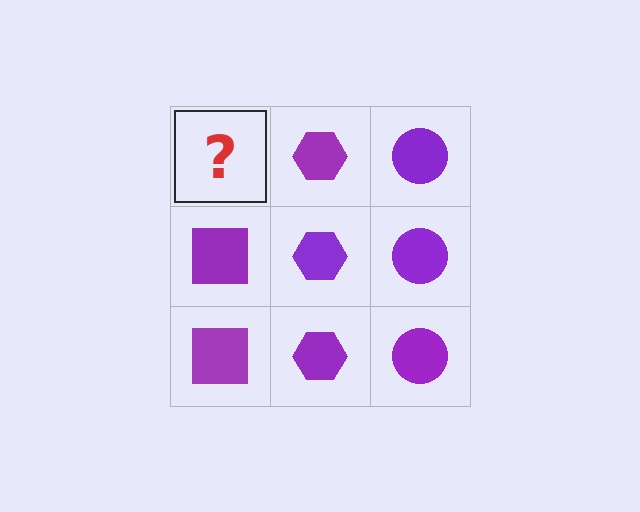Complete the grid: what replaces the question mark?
The question mark should be replaced with a purple square.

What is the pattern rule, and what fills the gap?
The rule is that each column has a consistent shape. The gap should be filled with a purple square.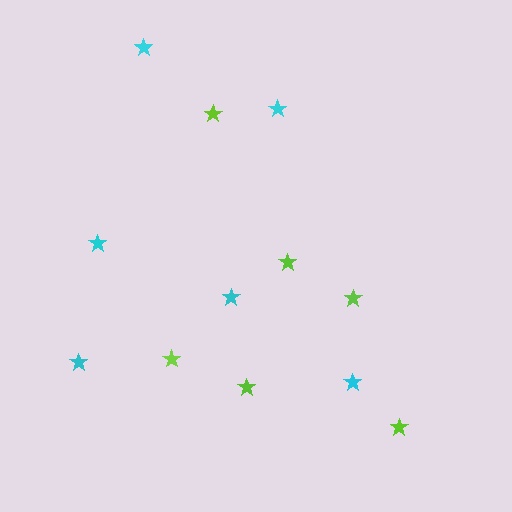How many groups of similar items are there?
There are 2 groups: one group of lime stars (6) and one group of cyan stars (6).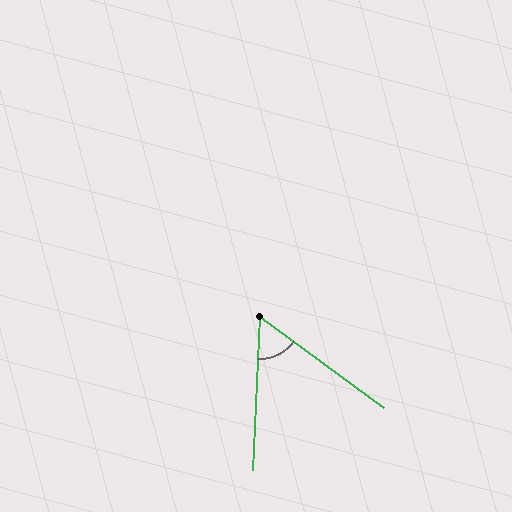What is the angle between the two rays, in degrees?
Approximately 56 degrees.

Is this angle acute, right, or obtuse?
It is acute.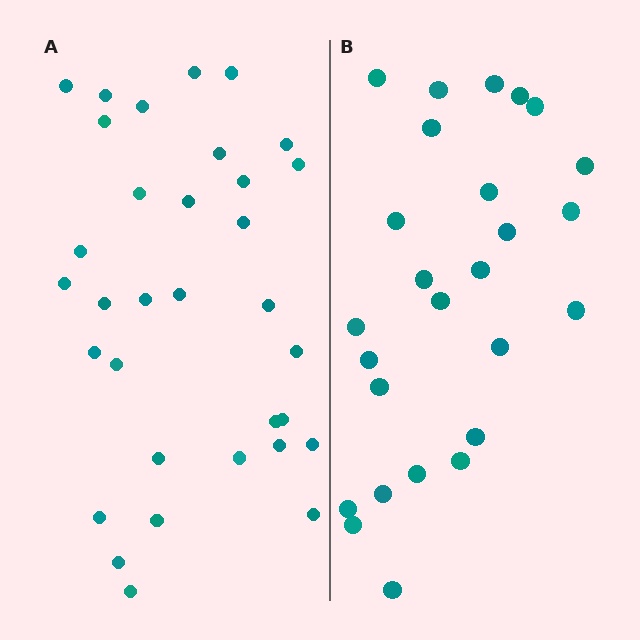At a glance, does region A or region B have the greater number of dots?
Region A (the left region) has more dots.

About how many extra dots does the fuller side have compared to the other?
Region A has roughly 8 or so more dots than region B.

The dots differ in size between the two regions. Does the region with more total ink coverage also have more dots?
No. Region B has more total ink coverage because its dots are larger, but region A actually contains more individual dots. Total area can be misleading — the number of items is what matters here.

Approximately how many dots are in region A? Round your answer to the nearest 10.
About 30 dots. (The exact count is 33, which rounds to 30.)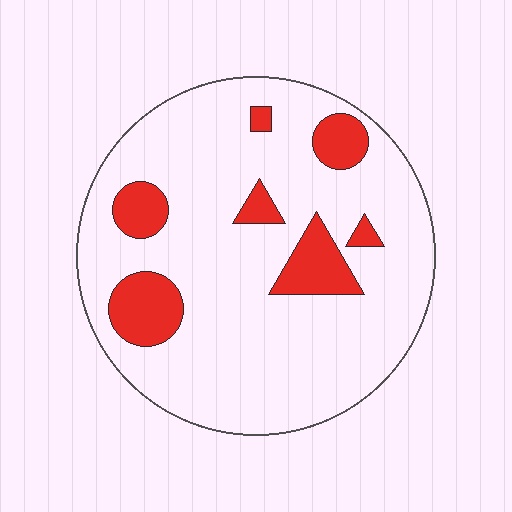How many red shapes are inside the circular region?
7.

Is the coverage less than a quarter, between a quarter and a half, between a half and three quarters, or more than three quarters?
Less than a quarter.